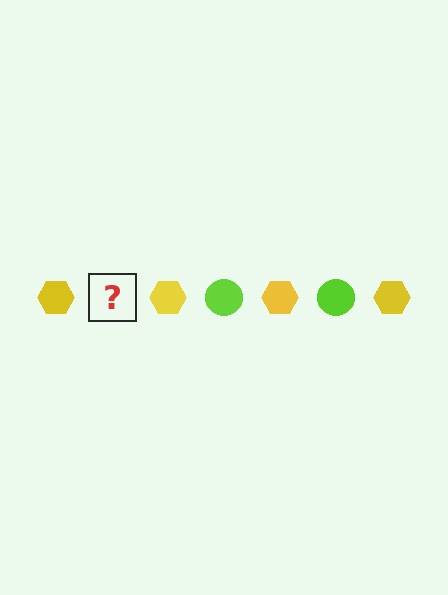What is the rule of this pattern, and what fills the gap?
The rule is that the pattern alternates between yellow hexagon and lime circle. The gap should be filled with a lime circle.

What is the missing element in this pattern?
The missing element is a lime circle.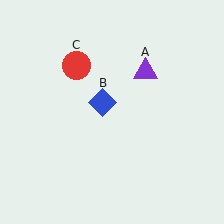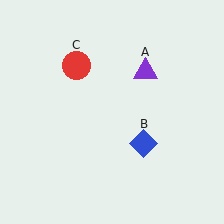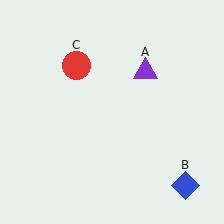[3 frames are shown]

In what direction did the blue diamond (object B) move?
The blue diamond (object B) moved down and to the right.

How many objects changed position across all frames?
1 object changed position: blue diamond (object B).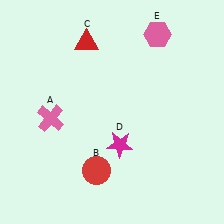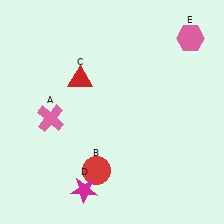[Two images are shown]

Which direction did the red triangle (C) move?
The red triangle (C) moved down.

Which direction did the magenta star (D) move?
The magenta star (D) moved down.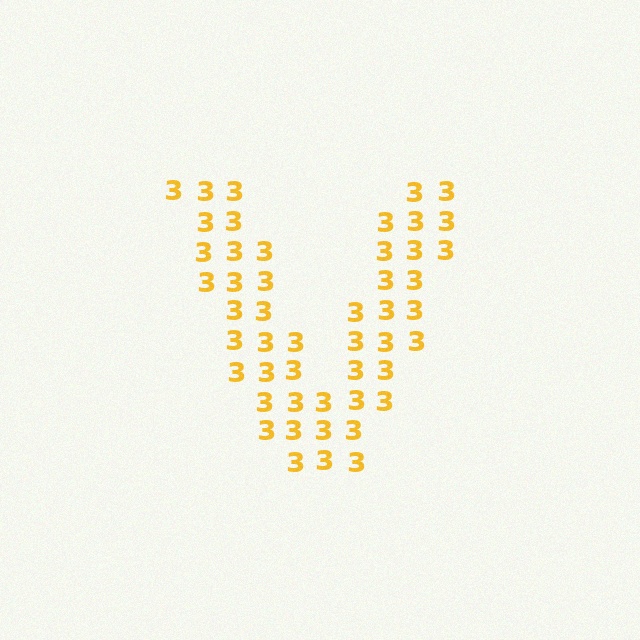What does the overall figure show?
The overall figure shows the letter V.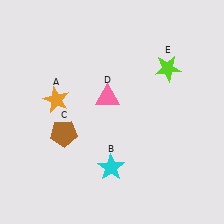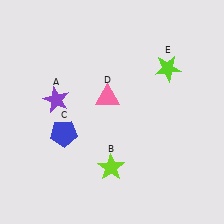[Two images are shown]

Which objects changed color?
A changed from orange to purple. B changed from cyan to lime. C changed from brown to blue.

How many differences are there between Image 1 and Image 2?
There are 3 differences between the two images.